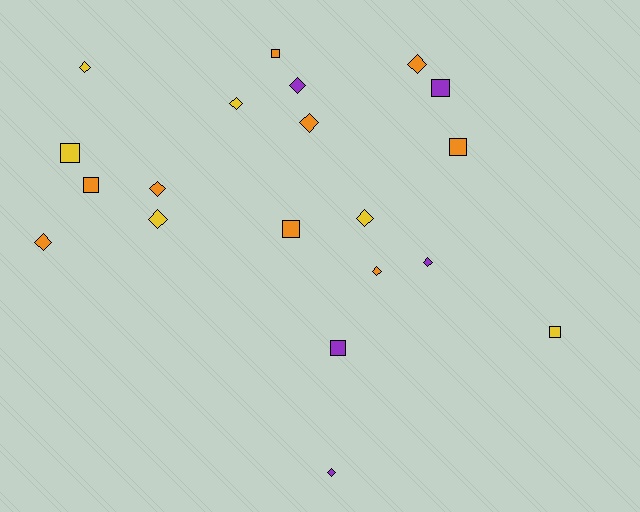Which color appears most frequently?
Orange, with 9 objects.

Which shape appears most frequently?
Diamond, with 12 objects.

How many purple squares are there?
There are 2 purple squares.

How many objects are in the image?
There are 20 objects.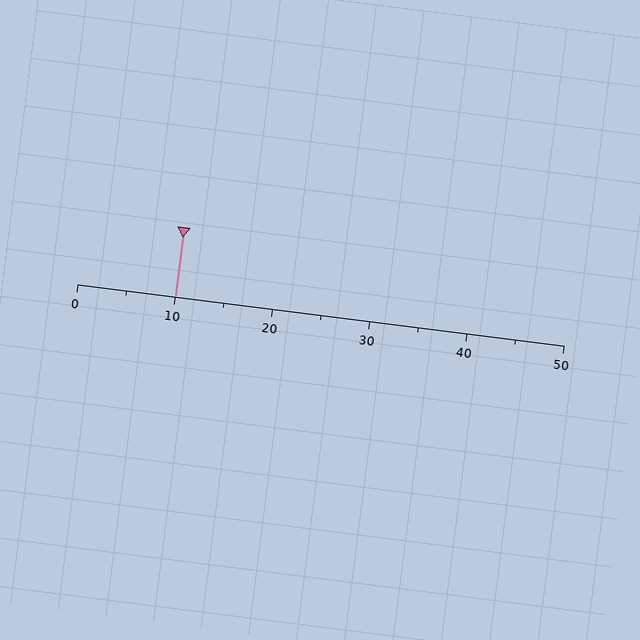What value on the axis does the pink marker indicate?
The marker indicates approximately 10.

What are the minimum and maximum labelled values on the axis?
The axis runs from 0 to 50.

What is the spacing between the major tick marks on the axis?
The major ticks are spaced 10 apart.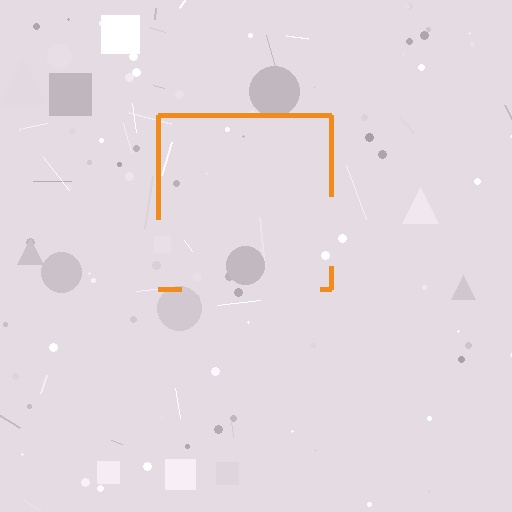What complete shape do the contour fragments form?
The contour fragments form a square.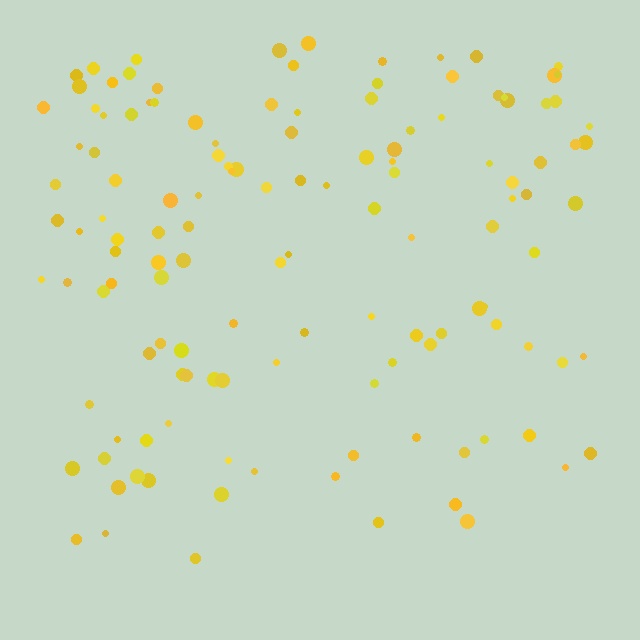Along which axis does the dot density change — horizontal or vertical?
Vertical.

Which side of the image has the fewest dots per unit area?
The bottom.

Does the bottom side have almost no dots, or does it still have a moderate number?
Still a moderate number, just noticeably fewer than the top.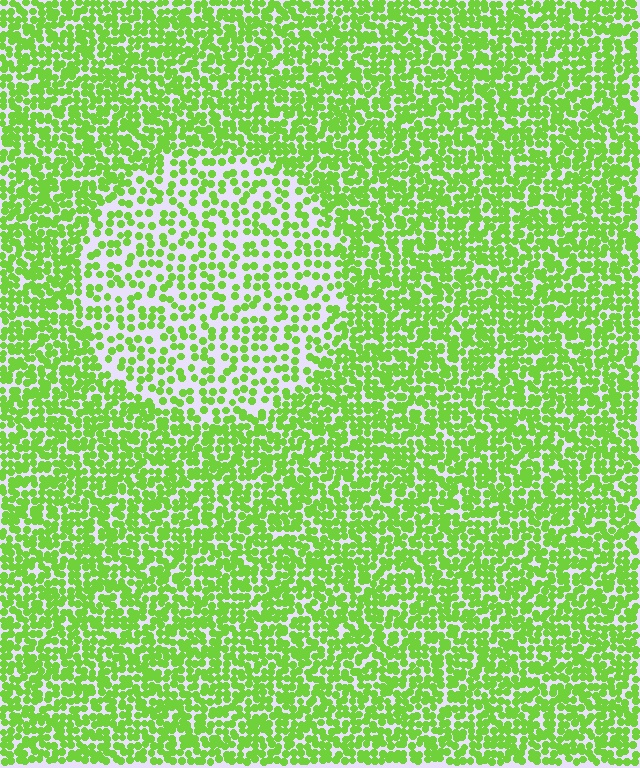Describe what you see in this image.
The image contains small lime elements arranged at two different densities. A circle-shaped region is visible where the elements are less densely packed than the surrounding area.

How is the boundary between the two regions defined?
The boundary is defined by a change in element density (approximately 2.0x ratio). All elements are the same color, size, and shape.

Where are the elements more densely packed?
The elements are more densely packed outside the circle boundary.